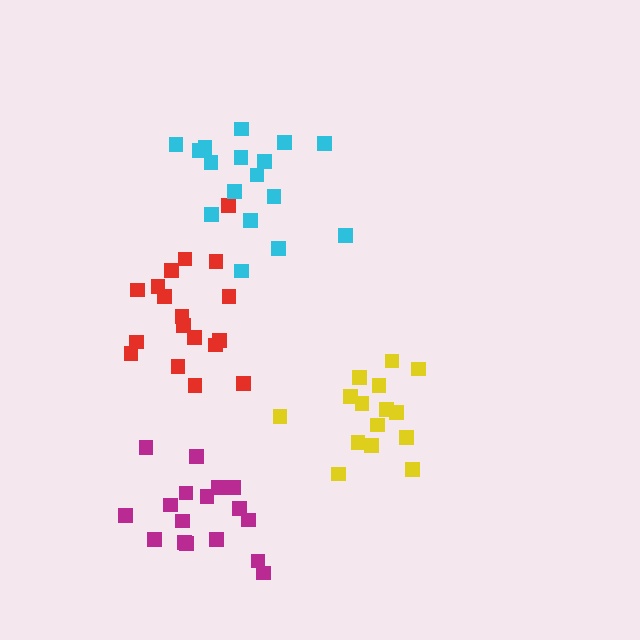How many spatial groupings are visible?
There are 4 spatial groupings.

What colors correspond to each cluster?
The clusters are colored: yellow, magenta, red, cyan.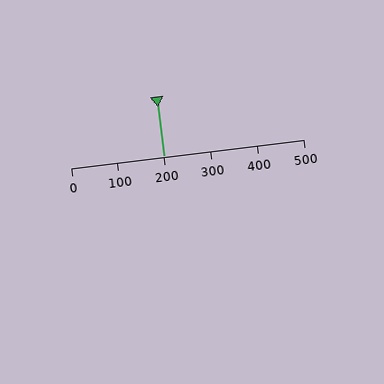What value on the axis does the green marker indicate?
The marker indicates approximately 200.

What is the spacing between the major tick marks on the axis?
The major ticks are spaced 100 apart.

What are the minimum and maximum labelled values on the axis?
The axis runs from 0 to 500.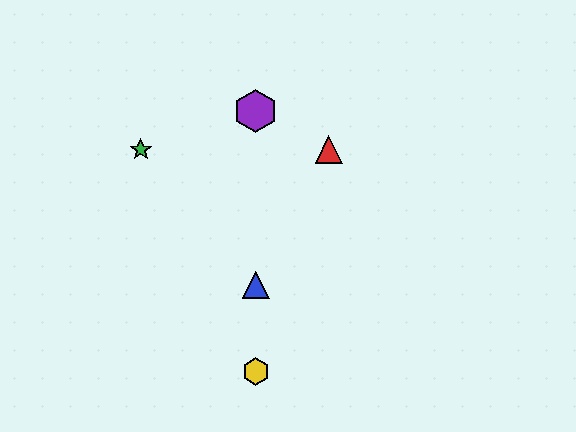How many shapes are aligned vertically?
3 shapes (the blue triangle, the yellow hexagon, the purple hexagon) are aligned vertically.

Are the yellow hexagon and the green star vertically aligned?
No, the yellow hexagon is at x≈256 and the green star is at x≈141.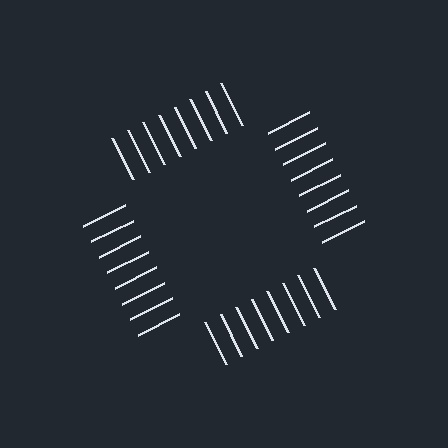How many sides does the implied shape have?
4 sides — the line-ends trace a square.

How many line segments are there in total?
32 — 8 along each of the 4 edges.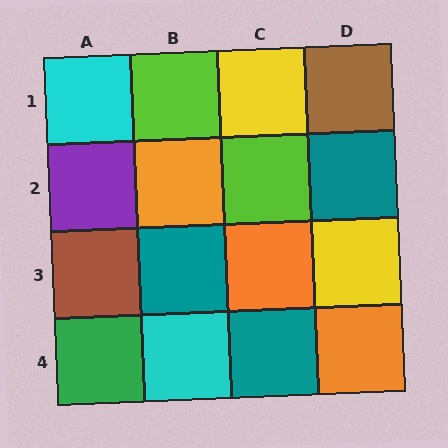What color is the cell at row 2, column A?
Purple.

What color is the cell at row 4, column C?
Teal.